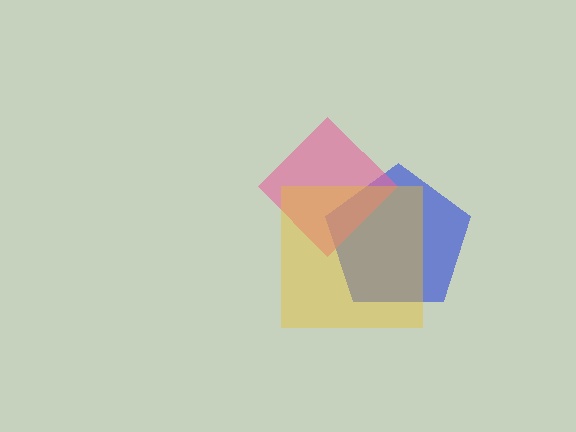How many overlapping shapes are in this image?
There are 3 overlapping shapes in the image.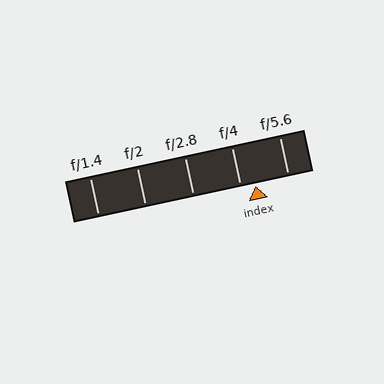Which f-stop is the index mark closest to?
The index mark is closest to f/4.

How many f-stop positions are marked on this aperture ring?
There are 5 f-stop positions marked.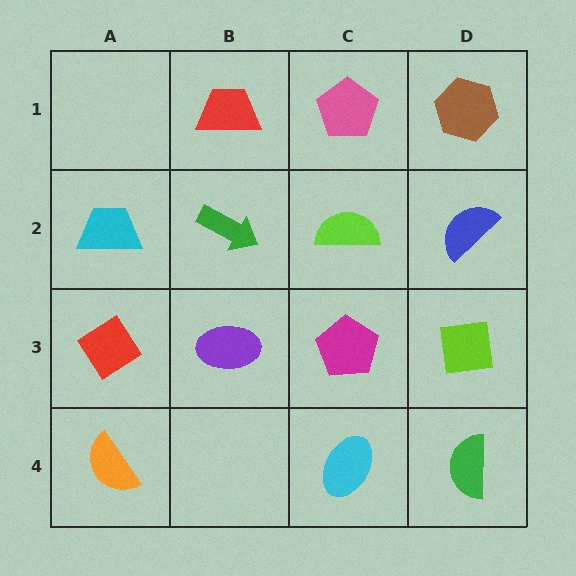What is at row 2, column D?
A blue semicircle.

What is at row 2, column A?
A cyan trapezoid.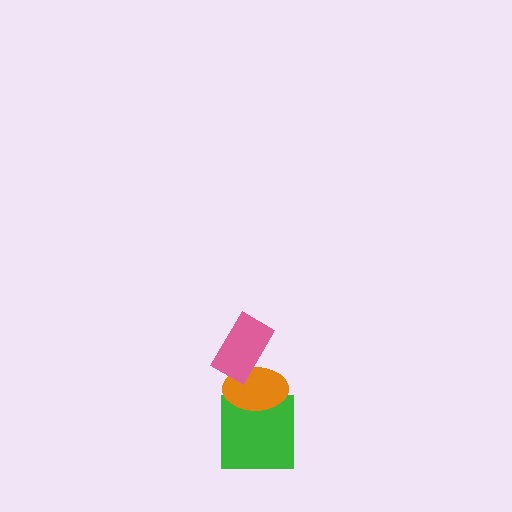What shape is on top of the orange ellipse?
The pink rectangle is on top of the orange ellipse.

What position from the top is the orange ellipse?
The orange ellipse is 2nd from the top.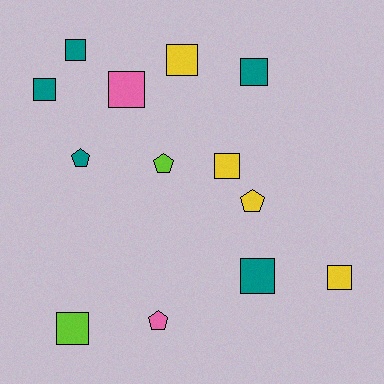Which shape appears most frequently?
Square, with 9 objects.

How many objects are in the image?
There are 13 objects.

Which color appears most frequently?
Teal, with 5 objects.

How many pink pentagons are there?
There is 1 pink pentagon.